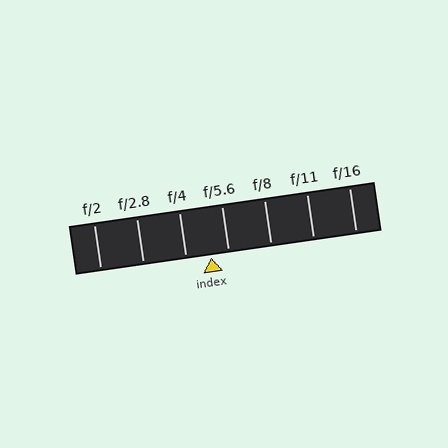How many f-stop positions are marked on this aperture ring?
There are 7 f-stop positions marked.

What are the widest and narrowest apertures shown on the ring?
The widest aperture shown is f/2 and the narrowest is f/16.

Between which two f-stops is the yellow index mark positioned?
The index mark is between f/4 and f/5.6.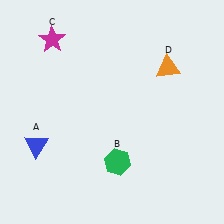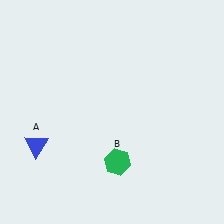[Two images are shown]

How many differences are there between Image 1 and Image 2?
There are 2 differences between the two images.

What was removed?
The orange triangle (D), the magenta star (C) were removed in Image 2.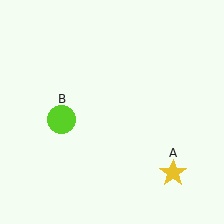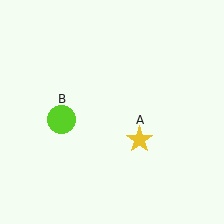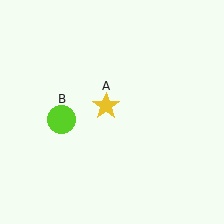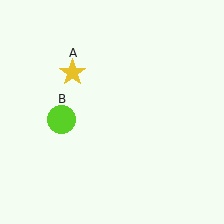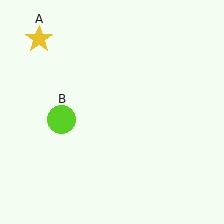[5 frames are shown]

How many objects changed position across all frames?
1 object changed position: yellow star (object A).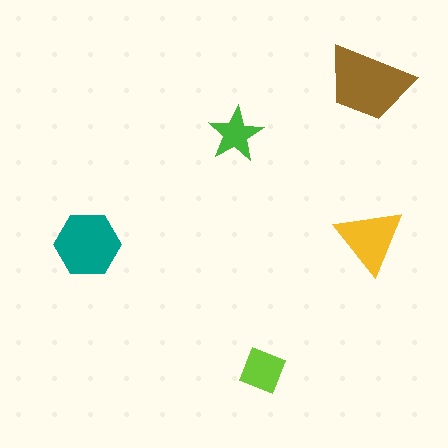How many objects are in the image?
There are 5 objects in the image.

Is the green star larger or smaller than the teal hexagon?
Smaller.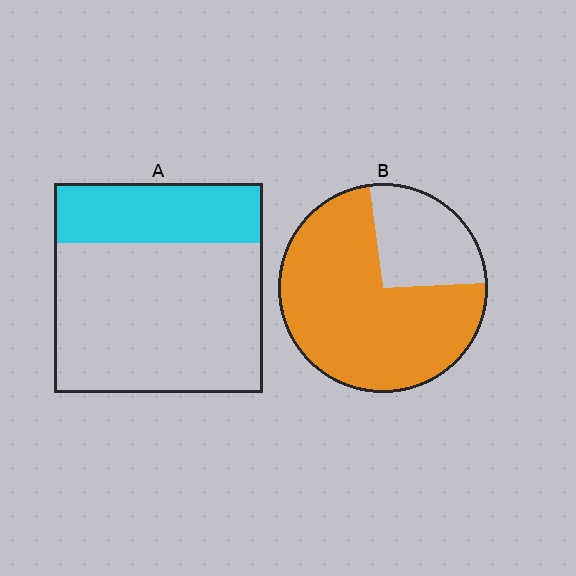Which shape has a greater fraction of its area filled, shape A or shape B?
Shape B.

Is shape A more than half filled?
No.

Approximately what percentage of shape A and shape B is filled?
A is approximately 30% and B is approximately 75%.